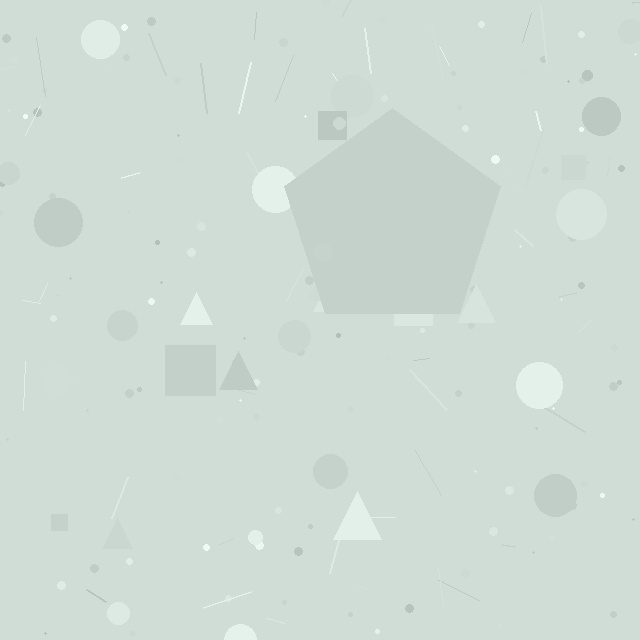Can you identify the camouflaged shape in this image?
The camouflaged shape is a pentagon.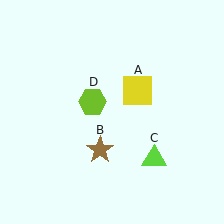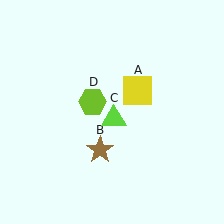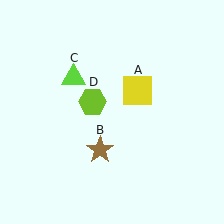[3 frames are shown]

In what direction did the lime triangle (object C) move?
The lime triangle (object C) moved up and to the left.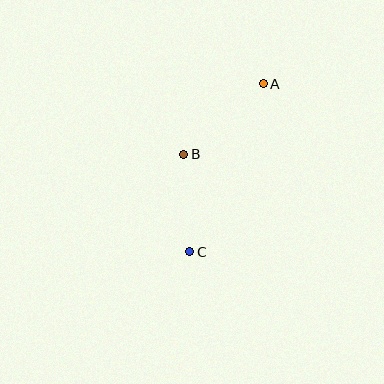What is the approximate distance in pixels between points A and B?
The distance between A and B is approximately 106 pixels.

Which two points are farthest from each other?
Points A and C are farthest from each other.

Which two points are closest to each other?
Points B and C are closest to each other.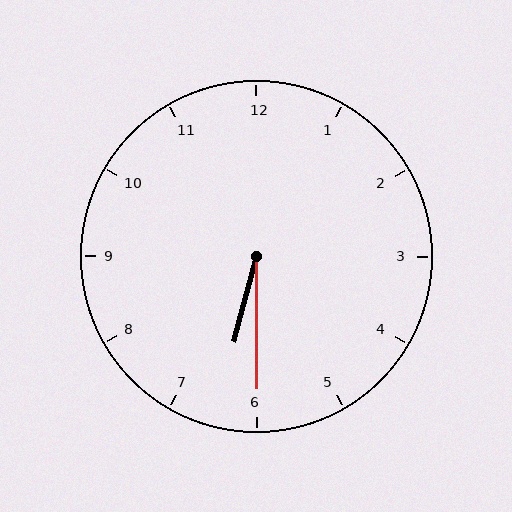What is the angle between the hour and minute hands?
Approximately 15 degrees.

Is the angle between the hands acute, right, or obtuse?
It is acute.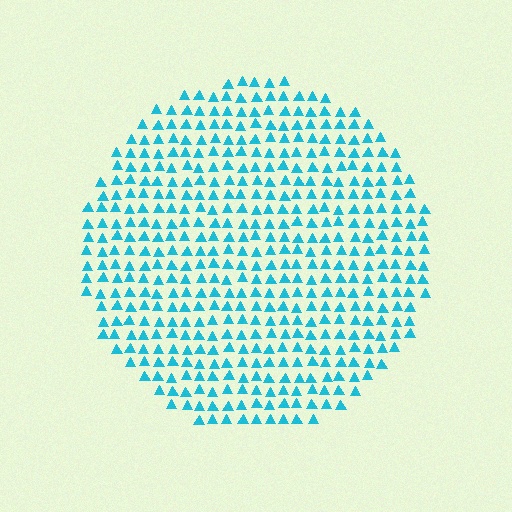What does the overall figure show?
The overall figure shows a circle.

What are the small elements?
The small elements are triangles.